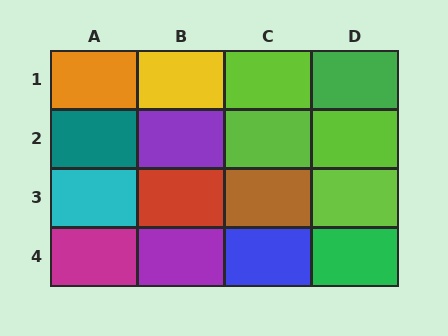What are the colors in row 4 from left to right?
Magenta, purple, blue, green.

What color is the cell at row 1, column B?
Yellow.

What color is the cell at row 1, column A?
Orange.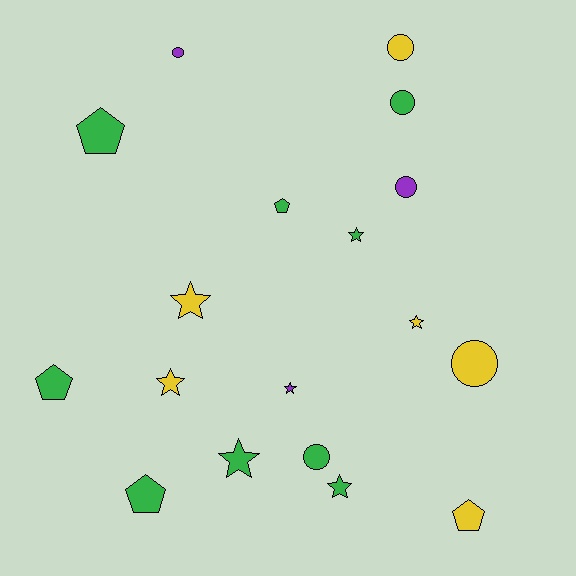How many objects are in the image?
There are 18 objects.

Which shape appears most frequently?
Star, with 7 objects.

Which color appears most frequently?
Green, with 9 objects.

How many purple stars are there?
There is 1 purple star.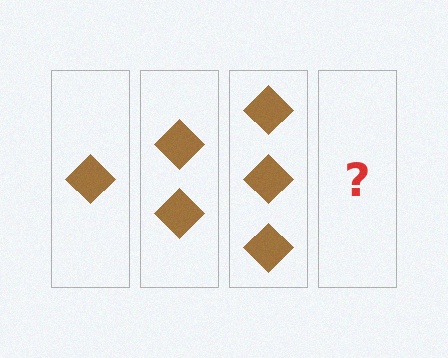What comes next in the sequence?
The next element should be 4 diamonds.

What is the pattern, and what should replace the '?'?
The pattern is that each step adds one more diamond. The '?' should be 4 diamonds.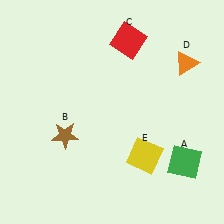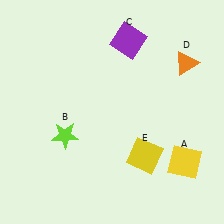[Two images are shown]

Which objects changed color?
A changed from green to yellow. B changed from brown to lime. C changed from red to purple.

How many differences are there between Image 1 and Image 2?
There are 3 differences between the two images.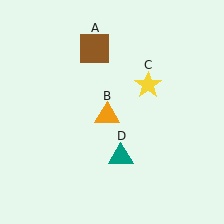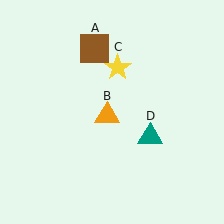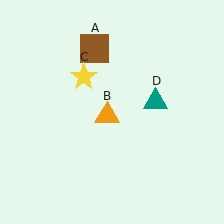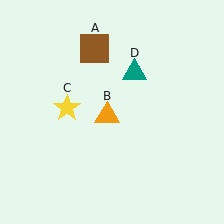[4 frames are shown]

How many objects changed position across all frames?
2 objects changed position: yellow star (object C), teal triangle (object D).